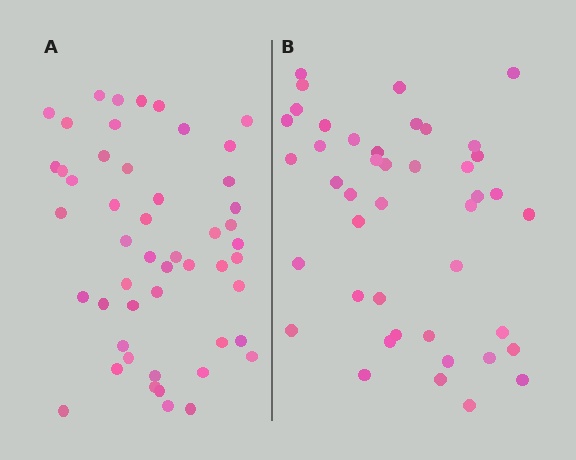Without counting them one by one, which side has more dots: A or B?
Region A (the left region) has more dots.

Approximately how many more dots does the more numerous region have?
Region A has roughly 8 or so more dots than region B.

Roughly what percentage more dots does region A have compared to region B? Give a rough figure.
About 15% more.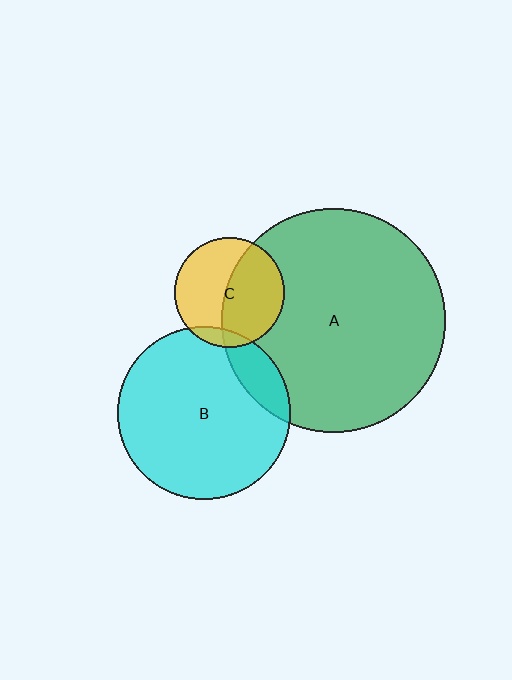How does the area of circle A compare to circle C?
Approximately 4.2 times.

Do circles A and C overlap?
Yes.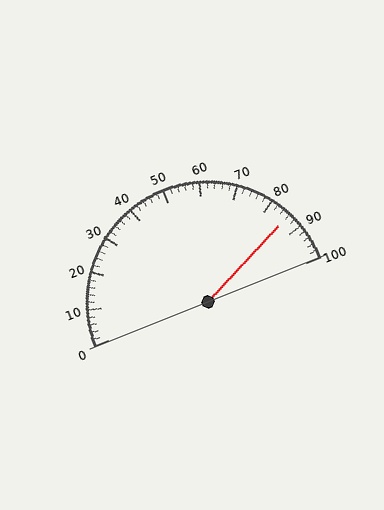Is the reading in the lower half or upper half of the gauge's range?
The reading is in the upper half of the range (0 to 100).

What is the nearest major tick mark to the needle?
The nearest major tick mark is 90.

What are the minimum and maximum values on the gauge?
The gauge ranges from 0 to 100.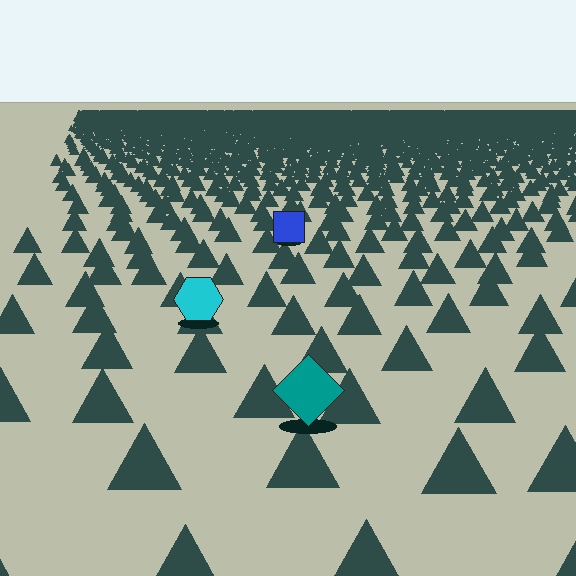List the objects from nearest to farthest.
From nearest to farthest: the teal diamond, the cyan hexagon, the blue square.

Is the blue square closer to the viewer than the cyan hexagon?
No. The cyan hexagon is closer — you can tell from the texture gradient: the ground texture is coarser near it.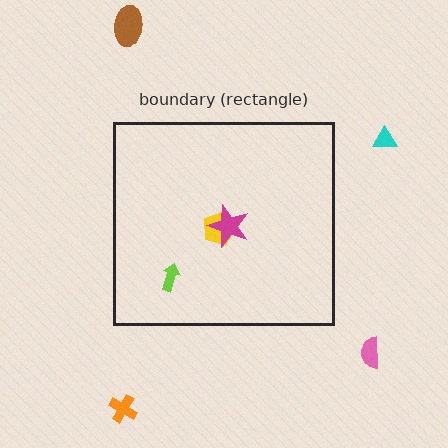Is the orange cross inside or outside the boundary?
Outside.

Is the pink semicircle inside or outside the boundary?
Outside.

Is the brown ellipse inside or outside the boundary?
Outside.